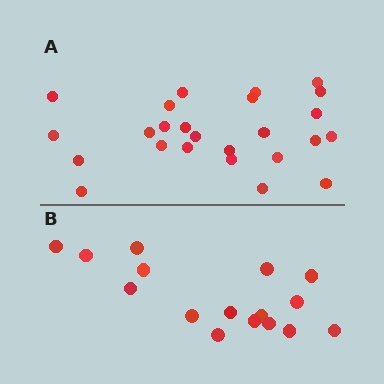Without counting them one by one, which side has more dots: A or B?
Region A (the top region) has more dots.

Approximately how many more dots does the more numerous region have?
Region A has roughly 8 or so more dots than region B.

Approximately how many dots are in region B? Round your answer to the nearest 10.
About 20 dots. (The exact count is 16, which rounds to 20.)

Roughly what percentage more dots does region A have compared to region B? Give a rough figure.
About 55% more.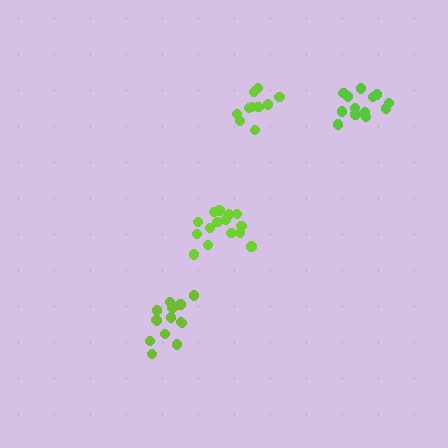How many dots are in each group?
Group 1: 13 dots, Group 2: 15 dots, Group 3: 14 dots, Group 4: 10 dots (52 total).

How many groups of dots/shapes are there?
There are 4 groups.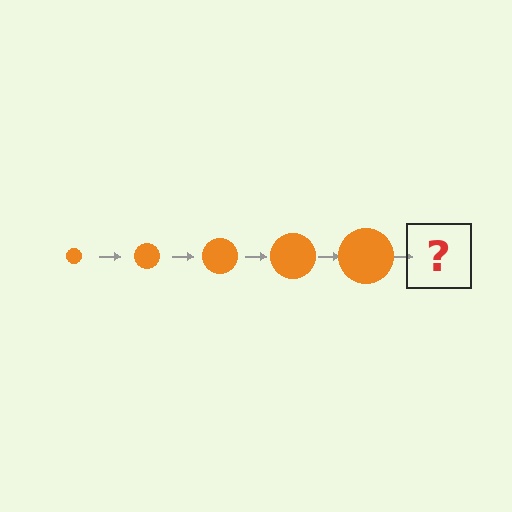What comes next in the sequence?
The next element should be an orange circle, larger than the previous one.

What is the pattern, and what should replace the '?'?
The pattern is that the circle gets progressively larger each step. The '?' should be an orange circle, larger than the previous one.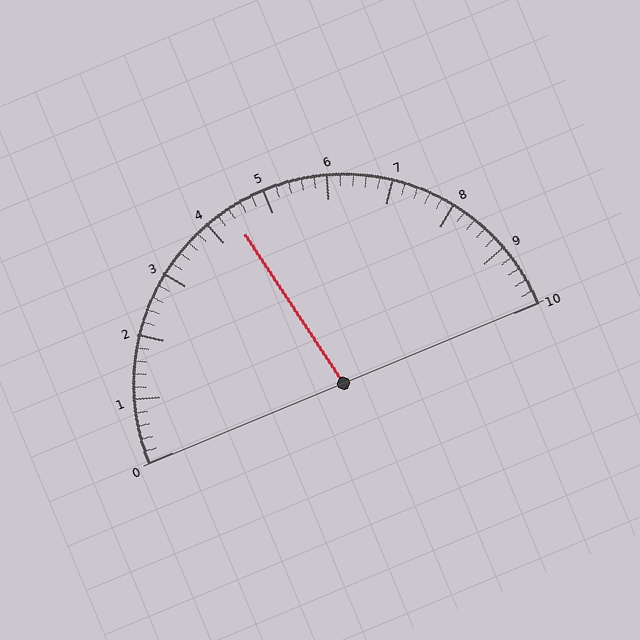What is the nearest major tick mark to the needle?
The nearest major tick mark is 4.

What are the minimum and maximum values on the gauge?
The gauge ranges from 0 to 10.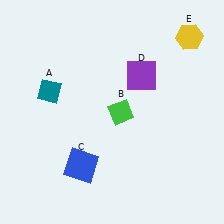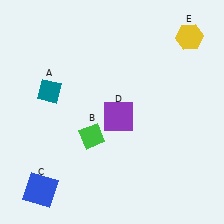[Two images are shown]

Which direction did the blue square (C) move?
The blue square (C) moved left.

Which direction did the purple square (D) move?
The purple square (D) moved down.